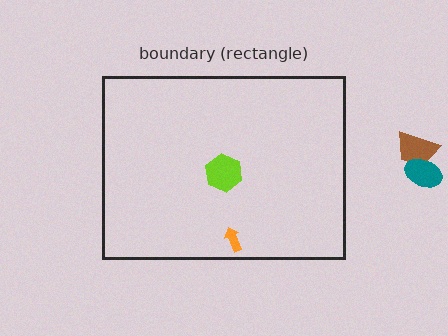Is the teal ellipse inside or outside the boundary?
Outside.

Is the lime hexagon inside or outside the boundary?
Inside.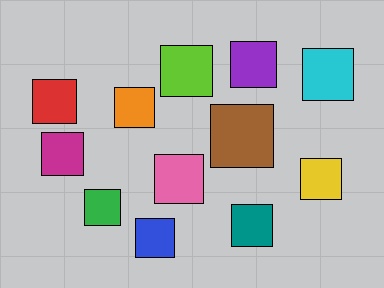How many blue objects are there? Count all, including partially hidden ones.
There is 1 blue object.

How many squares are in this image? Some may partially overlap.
There are 12 squares.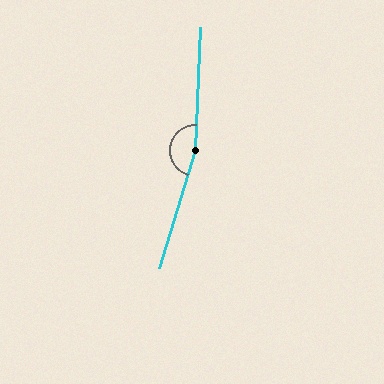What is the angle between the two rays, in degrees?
Approximately 165 degrees.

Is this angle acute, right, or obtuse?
It is obtuse.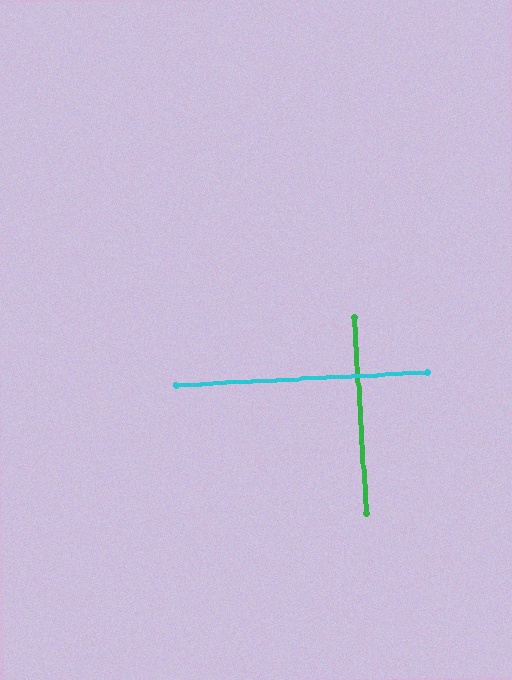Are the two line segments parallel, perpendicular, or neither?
Perpendicular — they meet at approximately 89°.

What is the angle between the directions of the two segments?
Approximately 89 degrees.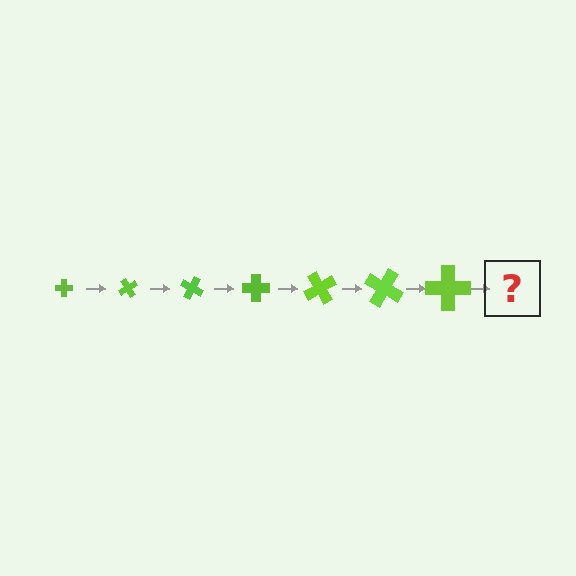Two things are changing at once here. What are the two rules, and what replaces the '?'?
The two rules are that the cross grows larger each step and it rotates 60 degrees each step. The '?' should be a cross, larger than the previous one and rotated 420 degrees from the start.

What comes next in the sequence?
The next element should be a cross, larger than the previous one and rotated 420 degrees from the start.